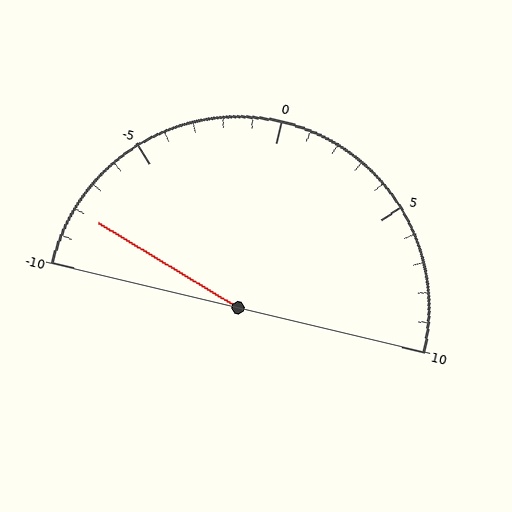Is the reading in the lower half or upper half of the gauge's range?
The reading is in the lower half of the range (-10 to 10).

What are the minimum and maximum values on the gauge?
The gauge ranges from -10 to 10.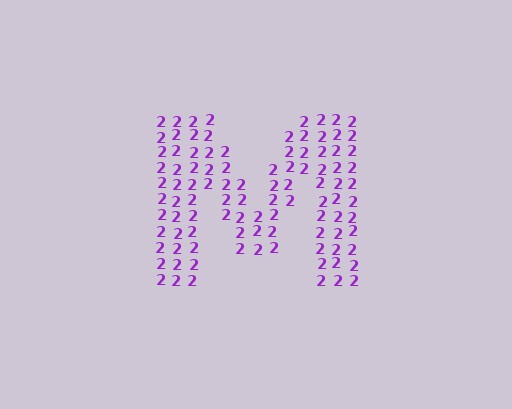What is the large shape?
The large shape is the letter M.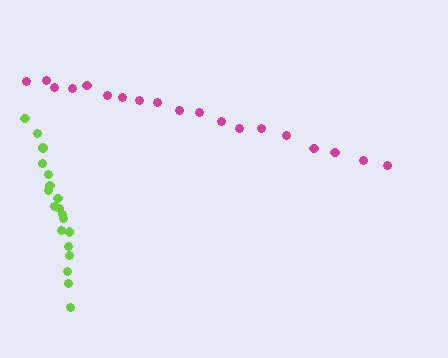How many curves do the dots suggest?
There are 2 distinct paths.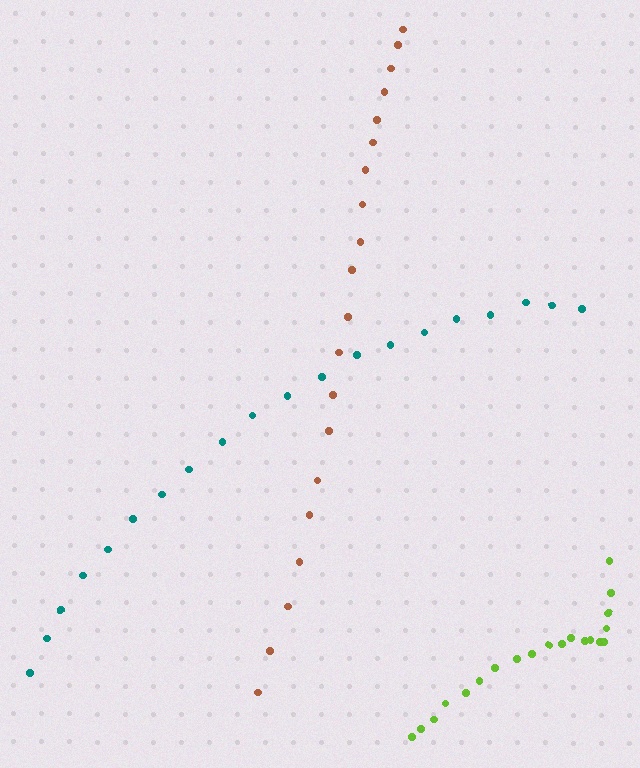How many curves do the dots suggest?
There are 3 distinct paths.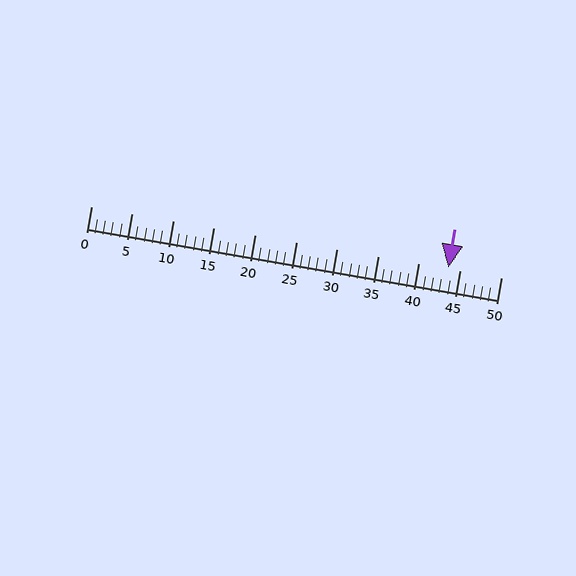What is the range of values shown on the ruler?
The ruler shows values from 0 to 50.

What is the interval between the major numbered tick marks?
The major tick marks are spaced 5 units apart.